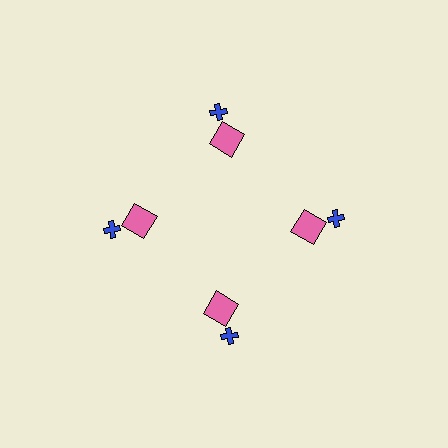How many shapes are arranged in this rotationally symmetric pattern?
There are 8 shapes, arranged in 4 groups of 2.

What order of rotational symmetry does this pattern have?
This pattern has 4-fold rotational symmetry.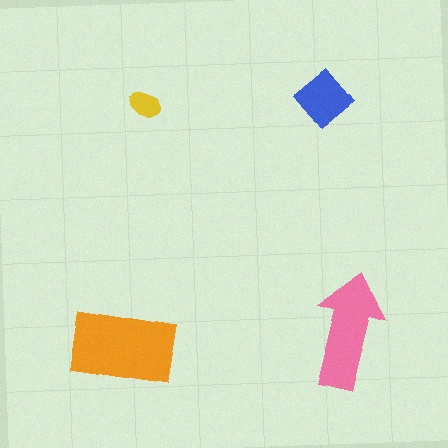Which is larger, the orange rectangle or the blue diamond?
The orange rectangle.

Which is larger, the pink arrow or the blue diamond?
The pink arrow.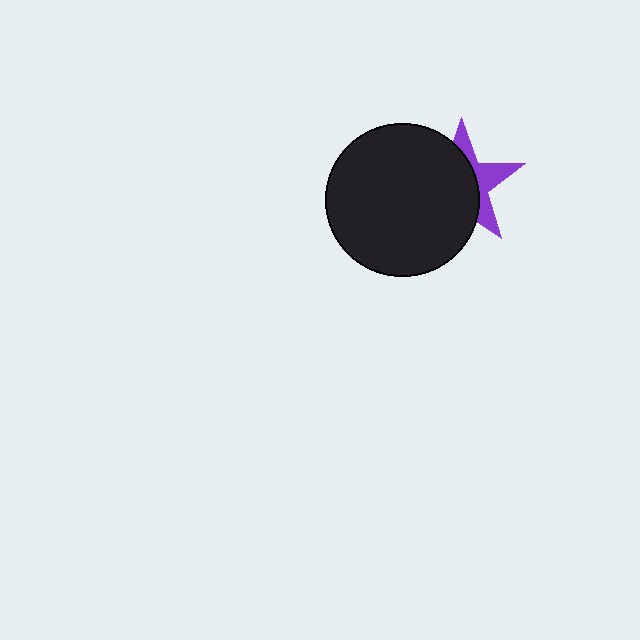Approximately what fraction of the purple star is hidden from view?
Roughly 64% of the purple star is hidden behind the black circle.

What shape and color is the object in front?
The object in front is a black circle.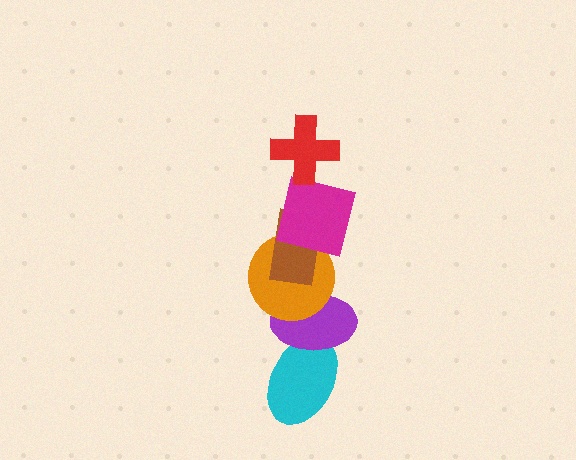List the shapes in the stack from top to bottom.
From top to bottom: the red cross, the magenta square, the brown rectangle, the orange circle, the purple ellipse, the cyan ellipse.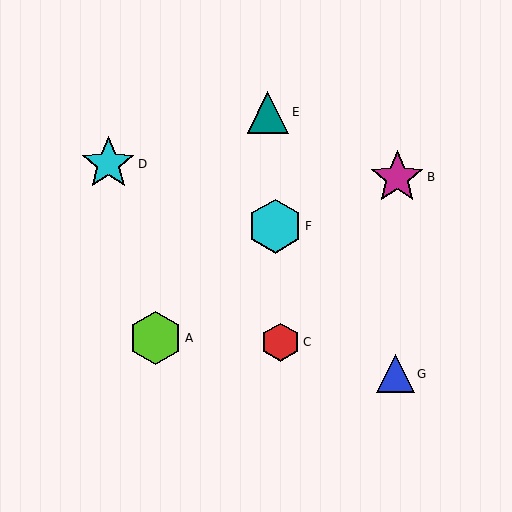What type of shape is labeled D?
Shape D is a cyan star.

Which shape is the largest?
The cyan hexagon (labeled F) is the largest.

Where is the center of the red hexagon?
The center of the red hexagon is at (280, 342).